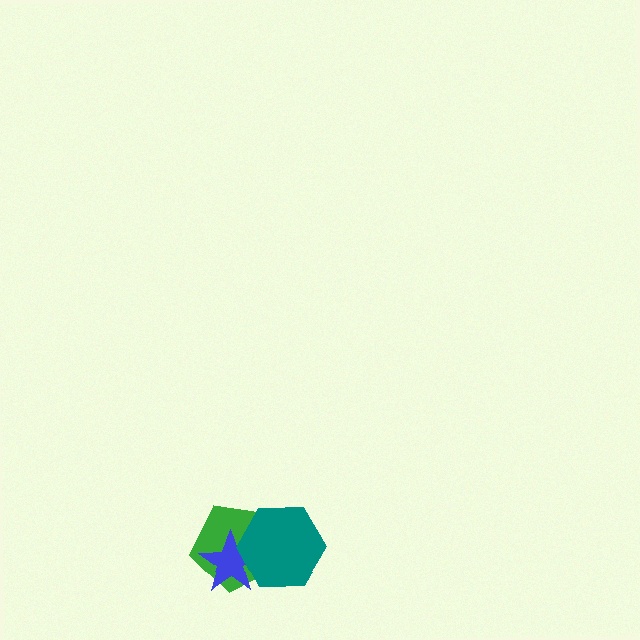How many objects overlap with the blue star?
2 objects overlap with the blue star.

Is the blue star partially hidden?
Yes, it is partially covered by another shape.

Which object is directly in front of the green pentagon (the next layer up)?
The blue star is directly in front of the green pentagon.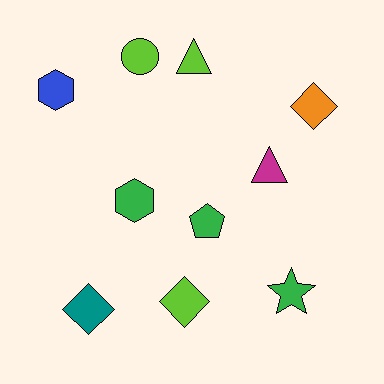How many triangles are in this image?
There are 2 triangles.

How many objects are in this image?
There are 10 objects.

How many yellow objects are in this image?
There are no yellow objects.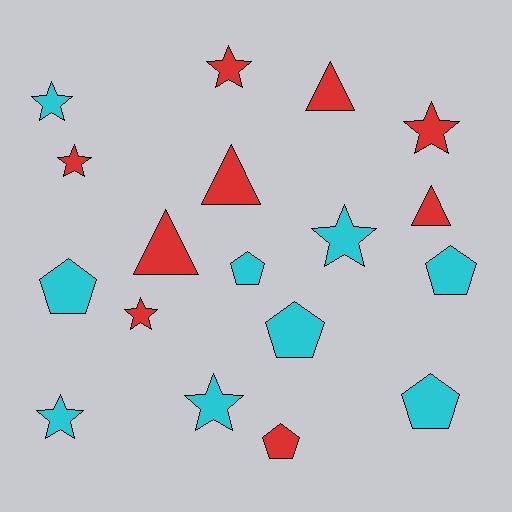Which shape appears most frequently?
Star, with 8 objects.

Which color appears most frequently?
Red, with 9 objects.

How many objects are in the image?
There are 18 objects.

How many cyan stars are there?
There are 4 cyan stars.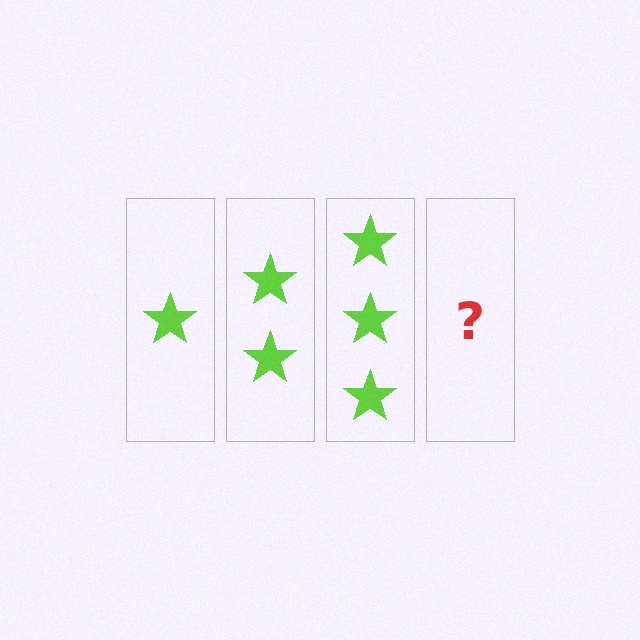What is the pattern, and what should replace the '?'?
The pattern is that each step adds one more star. The '?' should be 4 stars.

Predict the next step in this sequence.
The next step is 4 stars.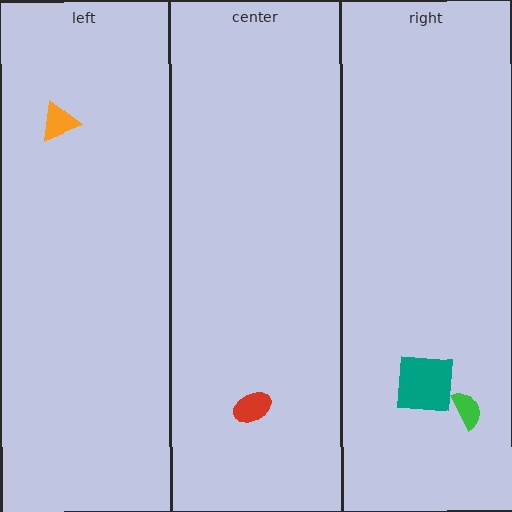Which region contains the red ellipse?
The center region.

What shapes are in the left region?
The orange triangle.